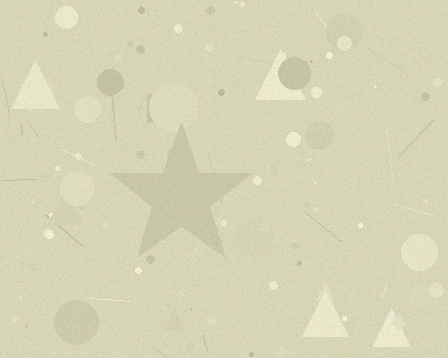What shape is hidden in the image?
A star is hidden in the image.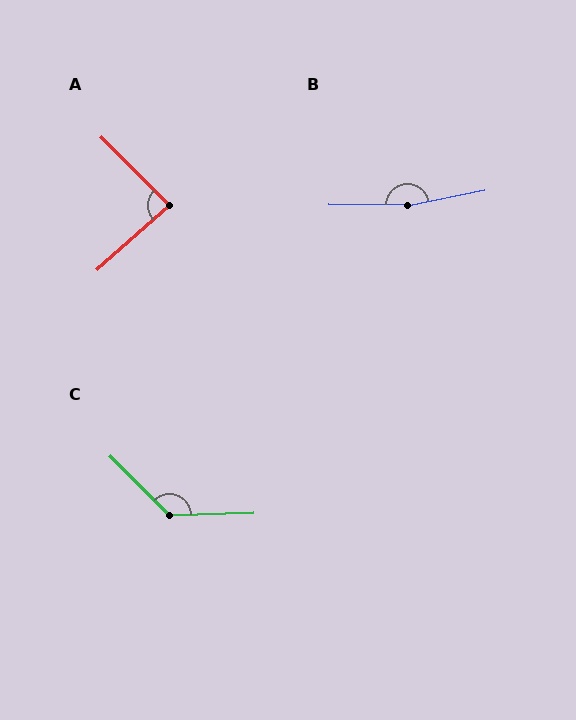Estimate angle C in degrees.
Approximately 133 degrees.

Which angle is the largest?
B, at approximately 168 degrees.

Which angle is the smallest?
A, at approximately 87 degrees.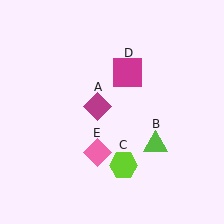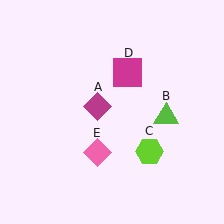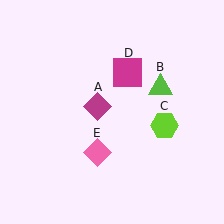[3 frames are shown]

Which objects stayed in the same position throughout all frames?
Magenta diamond (object A) and magenta square (object D) and pink diamond (object E) remained stationary.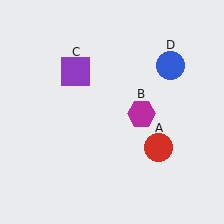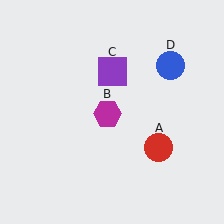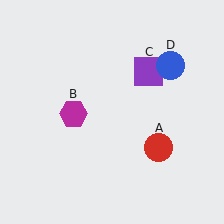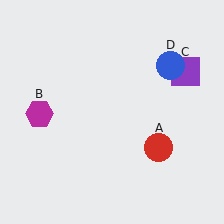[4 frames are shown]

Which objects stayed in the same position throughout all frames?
Red circle (object A) and blue circle (object D) remained stationary.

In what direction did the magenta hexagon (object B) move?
The magenta hexagon (object B) moved left.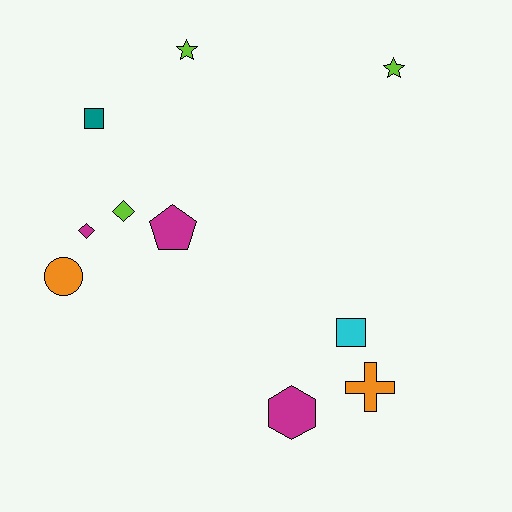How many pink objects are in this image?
There are no pink objects.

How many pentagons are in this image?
There is 1 pentagon.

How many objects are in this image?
There are 10 objects.